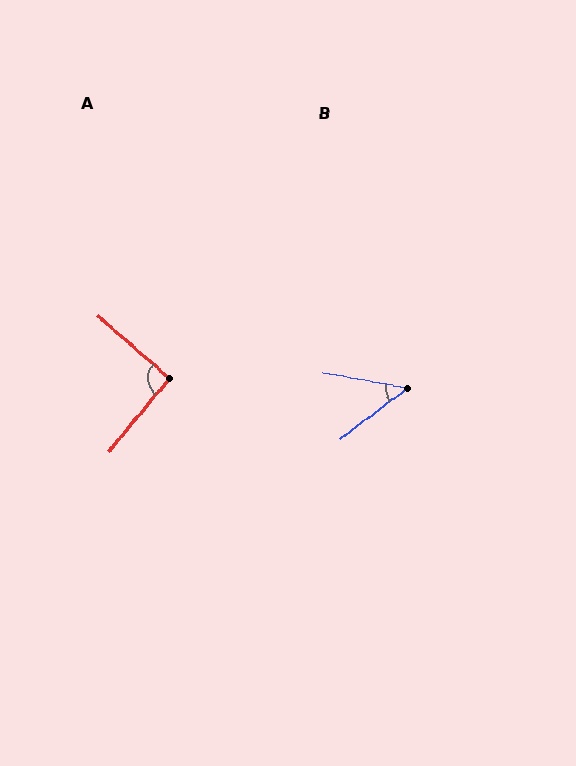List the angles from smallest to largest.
B (48°), A (92°).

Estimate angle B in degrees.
Approximately 48 degrees.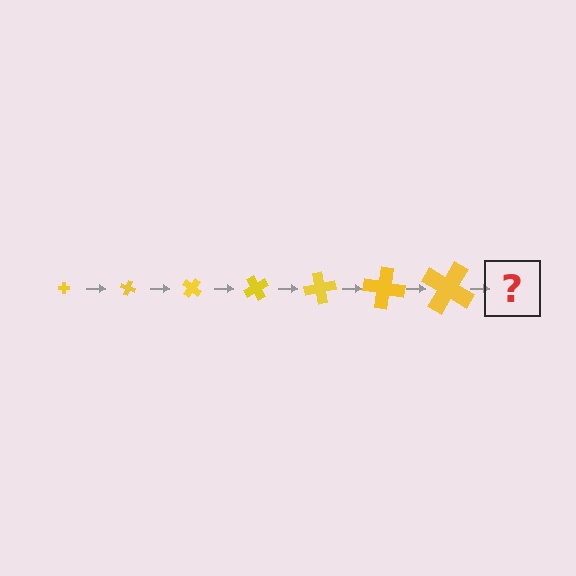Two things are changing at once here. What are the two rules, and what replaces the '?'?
The two rules are that the cross grows larger each step and it rotates 20 degrees each step. The '?' should be a cross, larger than the previous one and rotated 140 degrees from the start.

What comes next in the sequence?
The next element should be a cross, larger than the previous one and rotated 140 degrees from the start.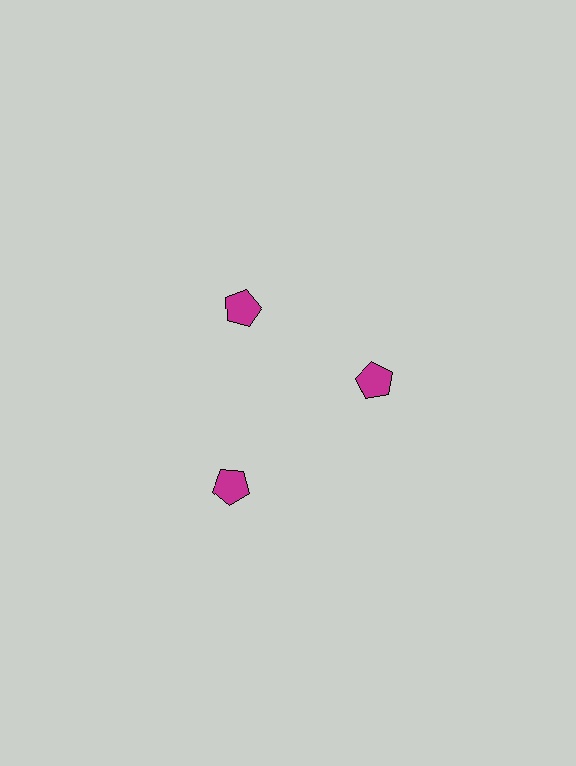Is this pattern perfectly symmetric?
No. The 3 magenta pentagons are arranged in a ring, but one element near the 7 o'clock position is pushed outward from the center, breaking the 3-fold rotational symmetry.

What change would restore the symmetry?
The symmetry would be restored by moving it inward, back onto the ring so that all 3 pentagons sit at equal angles and equal distance from the center.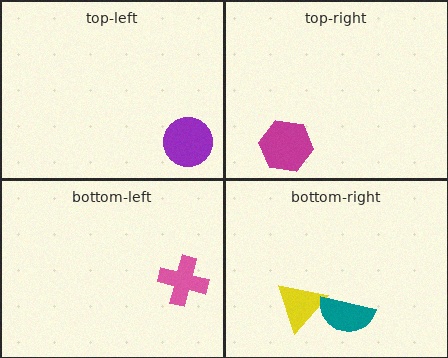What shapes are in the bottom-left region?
The pink cross.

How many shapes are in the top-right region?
1.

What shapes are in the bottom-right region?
The yellow triangle, the teal semicircle.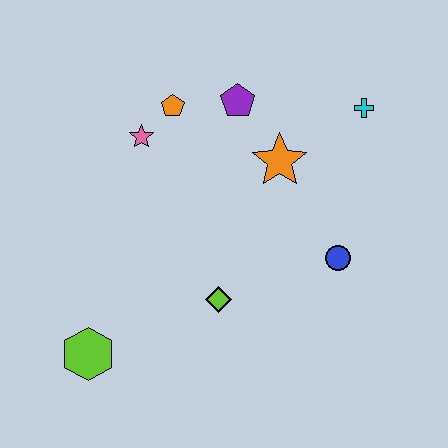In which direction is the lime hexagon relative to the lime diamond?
The lime hexagon is to the left of the lime diamond.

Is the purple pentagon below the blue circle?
No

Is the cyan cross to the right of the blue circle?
Yes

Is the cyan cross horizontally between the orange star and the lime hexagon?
No